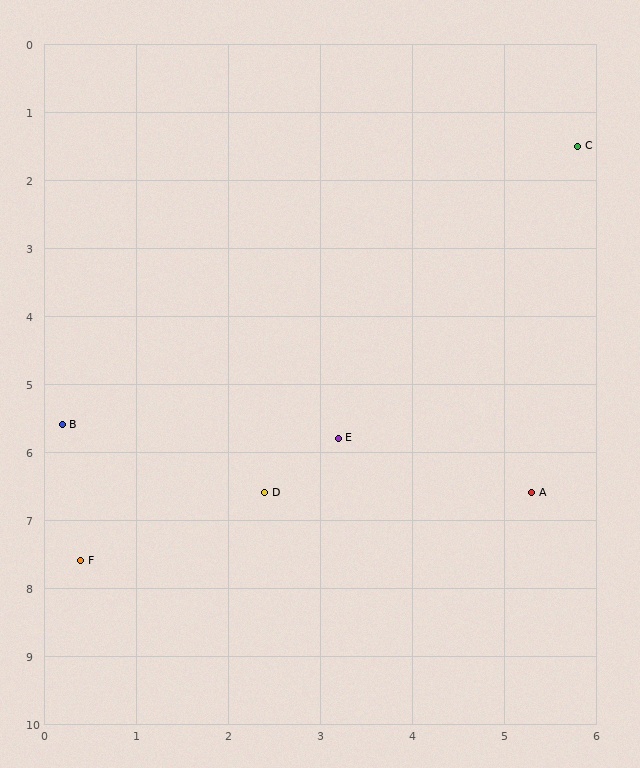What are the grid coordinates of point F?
Point F is at approximately (0.4, 7.6).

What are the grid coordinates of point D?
Point D is at approximately (2.4, 6.6).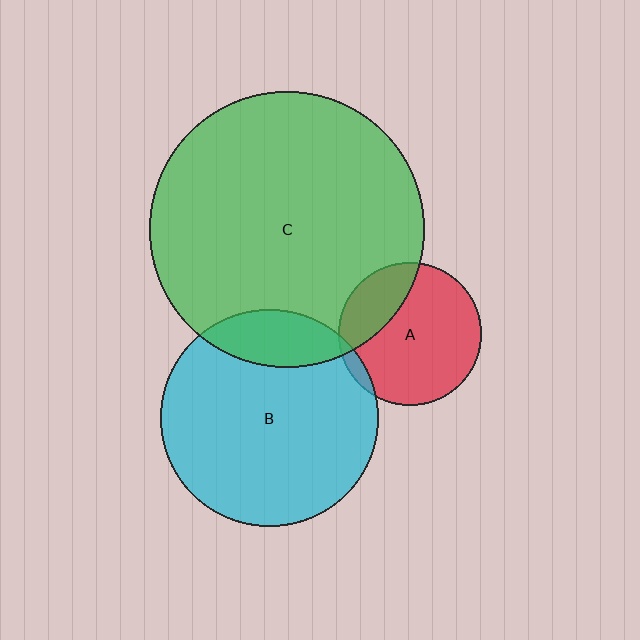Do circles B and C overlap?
Yes.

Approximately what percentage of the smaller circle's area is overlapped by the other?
Approximately 15%.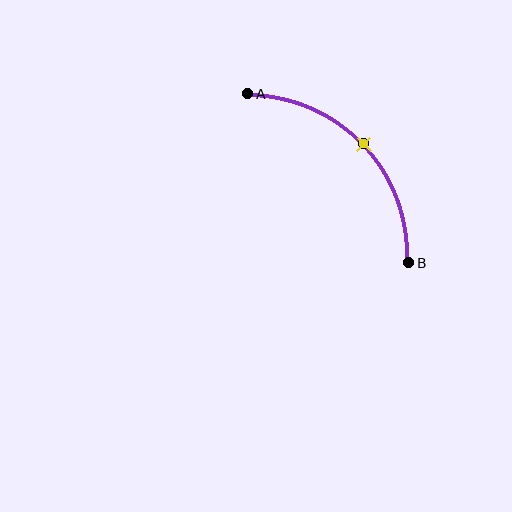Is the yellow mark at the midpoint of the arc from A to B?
Yes. The yellow mark lies on the arc at equal arc-length from both A and B — it is the arc midpoint.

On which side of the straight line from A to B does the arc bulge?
The arc bulges above and to the right of the straight line connecting A and B.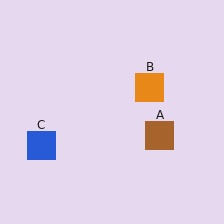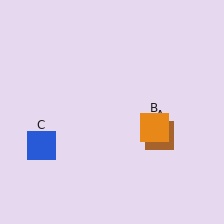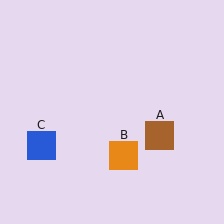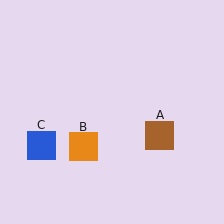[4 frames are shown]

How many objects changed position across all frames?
1 object changed position: orange square (object B).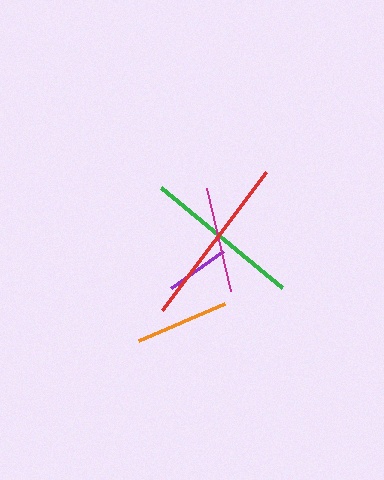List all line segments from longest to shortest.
From longest to shortest: red, green, magenta, orange, purple.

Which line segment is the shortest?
The purple line is the shortest at approximately 64 pixels.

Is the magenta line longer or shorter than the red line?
The red line is longer than the magenta line.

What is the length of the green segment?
The green segment is approximately 157 pixels long.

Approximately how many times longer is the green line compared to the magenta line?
The green line is approximately 1.5 times the length of the magenta line.